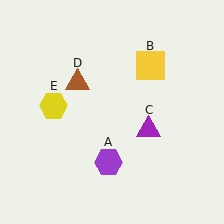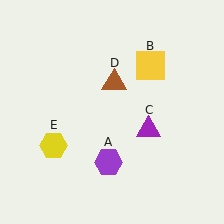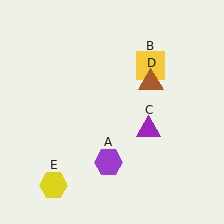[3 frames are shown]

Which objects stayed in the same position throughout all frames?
Purple hexagon (object A) and yellow square (object B) and purple triangle (object C) remained stationary.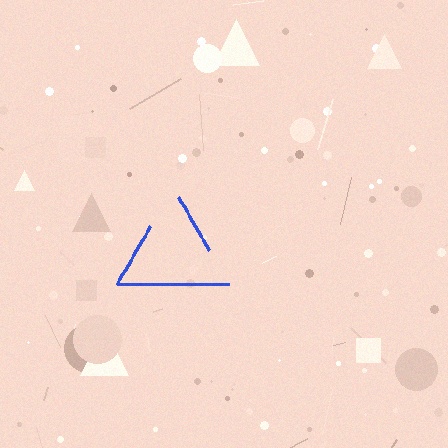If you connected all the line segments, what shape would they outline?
They would outline a triangle.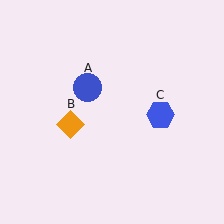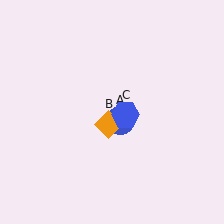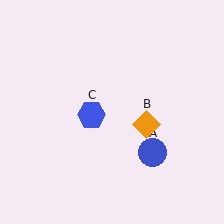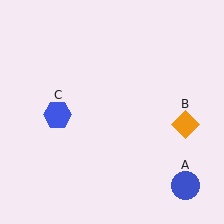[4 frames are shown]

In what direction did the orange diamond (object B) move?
The orange diamond (object B) moved right.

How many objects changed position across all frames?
3 objects changed position: blue circle (object A), orange diamond (object B), blue hexagon (object C).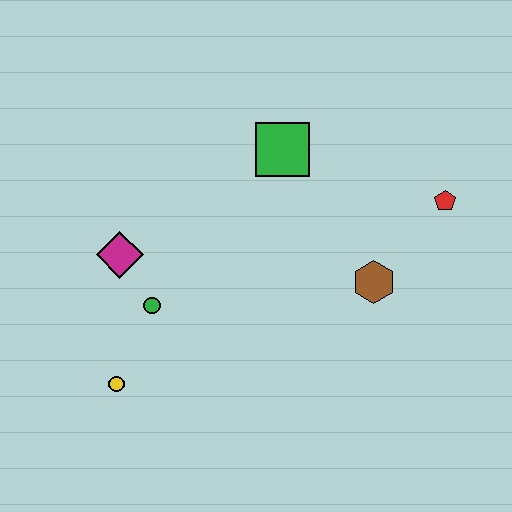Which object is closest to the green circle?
The magenta diamond is closest to the green circle.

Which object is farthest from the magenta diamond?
The red pentagon is farthest from the magenta diamond.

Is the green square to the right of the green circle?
Yes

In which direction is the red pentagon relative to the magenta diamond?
The red pentagon is to the right of the magenta diamond.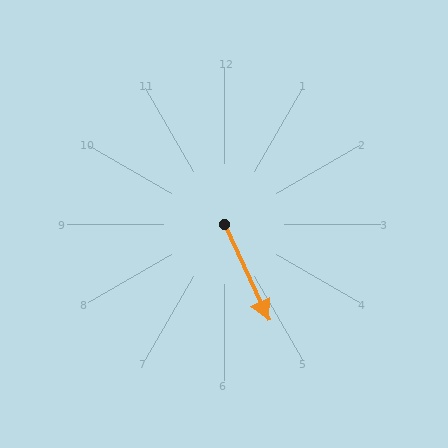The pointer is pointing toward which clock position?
Roughly 5 o'clock.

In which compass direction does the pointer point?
Southeast.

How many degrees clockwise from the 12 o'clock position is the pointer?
Approximately 155 degrees.